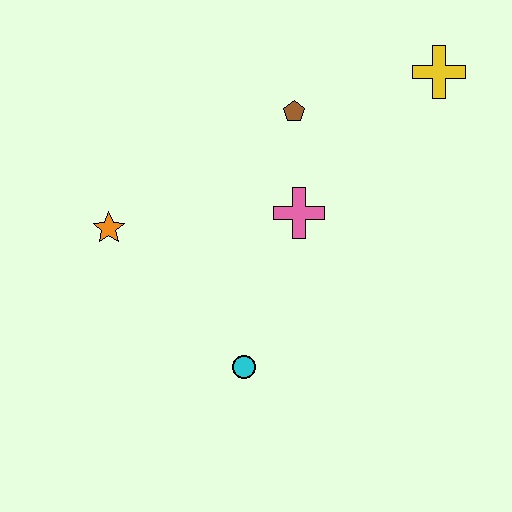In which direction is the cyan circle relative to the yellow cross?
The cyan circle is below the yellow cross.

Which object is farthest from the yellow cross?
The orange star is farthest from the yellow cross.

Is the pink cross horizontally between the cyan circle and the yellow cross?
Yes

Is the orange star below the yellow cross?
Yes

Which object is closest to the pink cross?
The brown pentagon is closest to the pink cross.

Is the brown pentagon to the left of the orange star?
No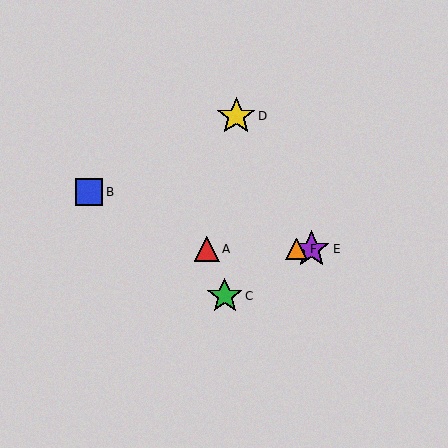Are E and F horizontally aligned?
Yes, both are at y≈249.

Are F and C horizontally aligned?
No, F is at y≈249 and C is at y≈296.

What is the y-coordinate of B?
Object B is at y≈192.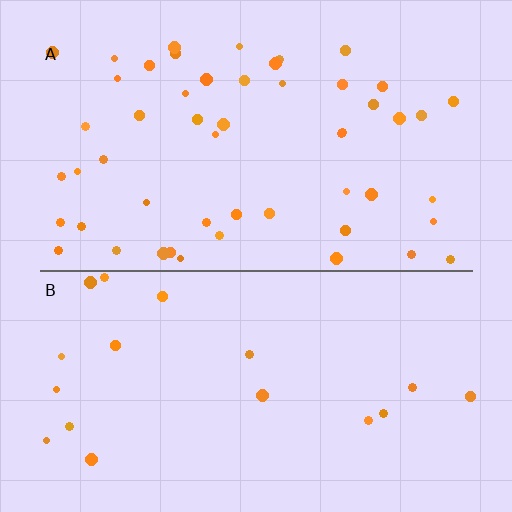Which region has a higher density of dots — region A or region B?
A (the top).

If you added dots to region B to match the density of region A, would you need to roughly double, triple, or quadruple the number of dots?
Approximately triple.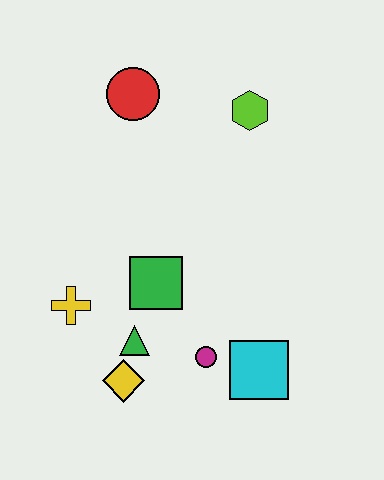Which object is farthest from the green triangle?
The lime hexagon is farthest from the green triangle.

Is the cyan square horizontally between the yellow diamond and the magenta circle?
No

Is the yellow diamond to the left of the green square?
Yes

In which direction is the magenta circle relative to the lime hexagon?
The magenta circle is below the lime hexagon.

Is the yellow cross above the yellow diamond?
Yes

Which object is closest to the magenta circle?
The cyan square is closest to the magenta circle.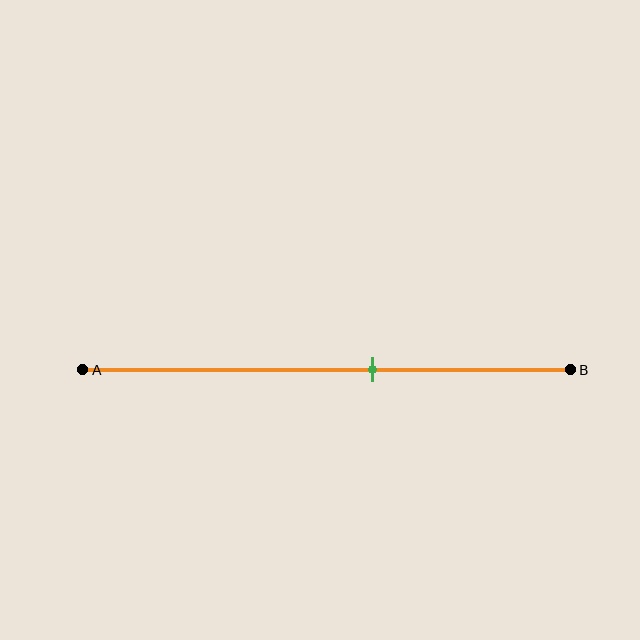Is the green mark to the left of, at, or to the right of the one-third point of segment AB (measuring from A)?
The green mark is to the right of the one-third point of segment AB.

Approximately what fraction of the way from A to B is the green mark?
The green mark is approximately 60% of the way from A to B.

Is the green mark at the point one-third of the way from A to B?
No, the mark is at about 60% from A, not at the 33% one-third point.